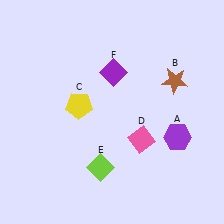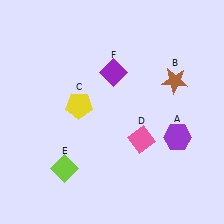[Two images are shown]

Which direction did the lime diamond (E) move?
The lime diamond (E) moved left.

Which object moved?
The lime diamond (E) moved left.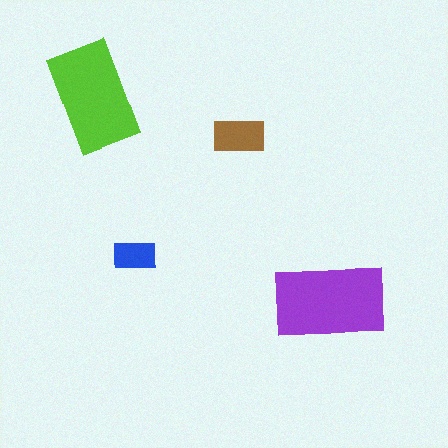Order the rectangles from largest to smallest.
the purple one, the lime one, the brown one, the blue one.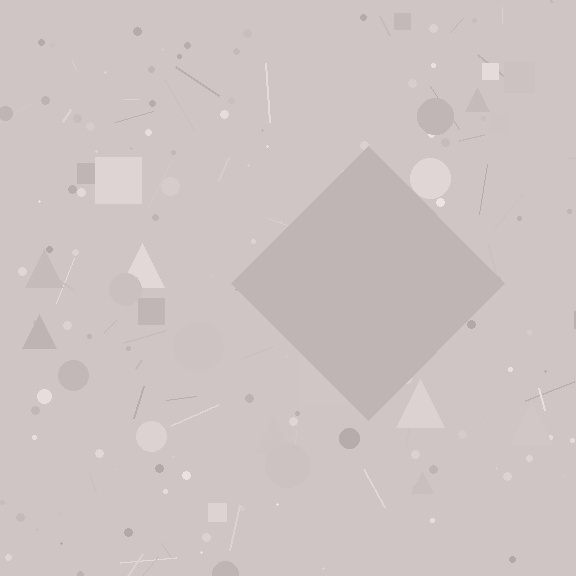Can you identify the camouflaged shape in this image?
The camouflaged shape is a diamond.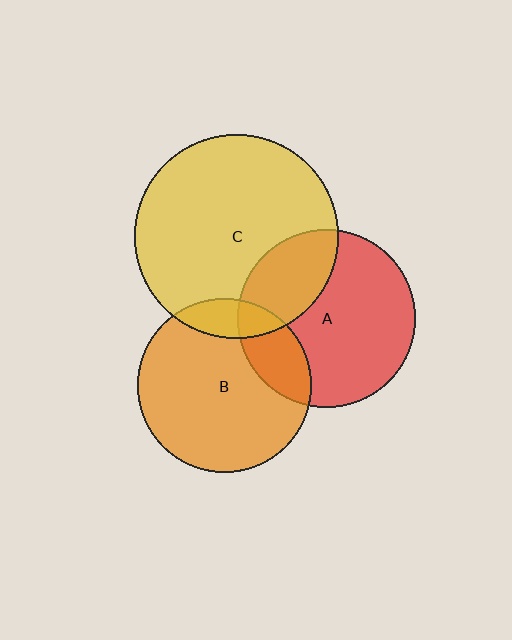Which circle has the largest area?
Circle C (yellow).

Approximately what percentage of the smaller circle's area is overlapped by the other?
Approximately 30%.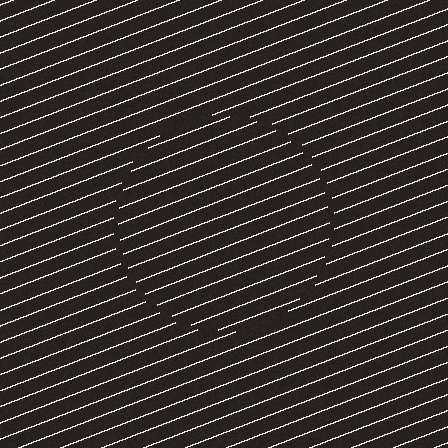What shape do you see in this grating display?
An illusory circle. The interior of the shape contains the same grating, shifted by half a period — the contour is defined by the phase discontinuity where line-ends from the inner and outer gratings abut.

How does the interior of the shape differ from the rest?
The interior of the shape contains the same grating, shifted by half a period — the contour is defined by the phase discontinuity where line-ends from the inner and outer gratings abut.